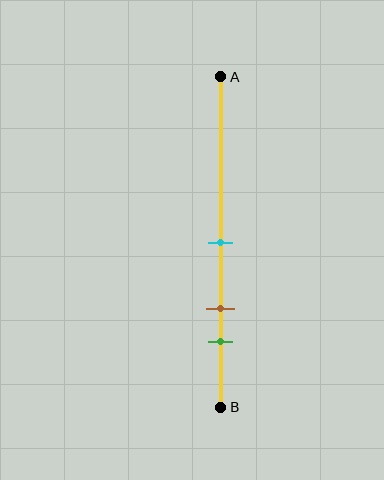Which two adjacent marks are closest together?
The brown and green marks are the closest adjacent pair.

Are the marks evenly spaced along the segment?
Yes, the marks are approximately evenly spaced.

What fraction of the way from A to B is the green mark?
The green mark is approximately 80% (0.8) of the way from A to B.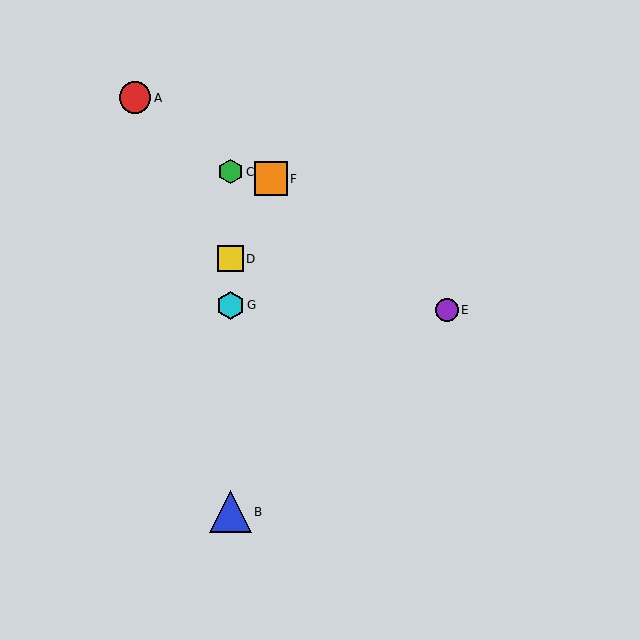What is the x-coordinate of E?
Object E is at x≈447.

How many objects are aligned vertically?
4 objects (B, C, D, G) are aligned vertically.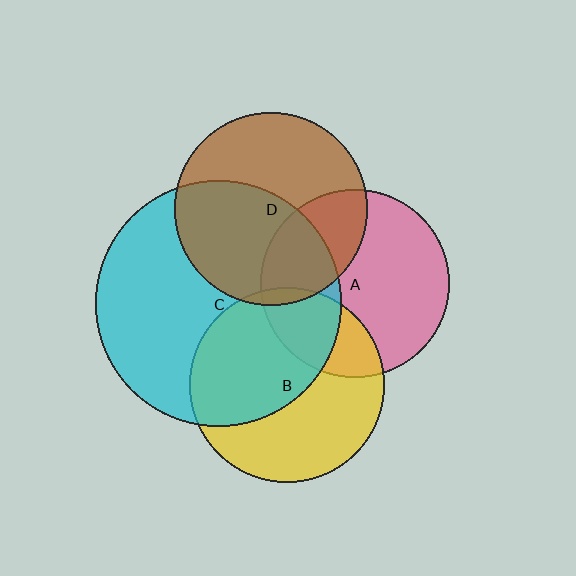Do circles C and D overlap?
Yes.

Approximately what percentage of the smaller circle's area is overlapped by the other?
Approximately 50%.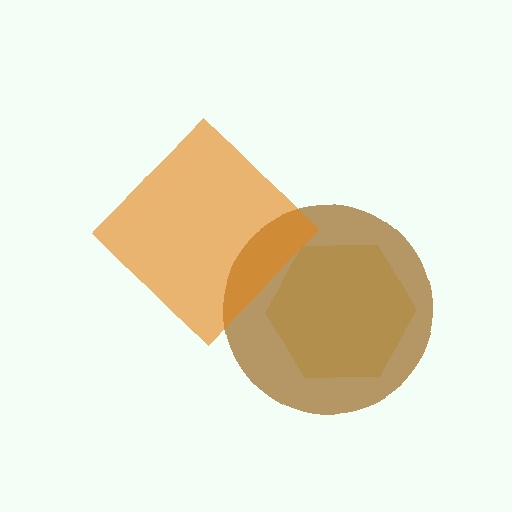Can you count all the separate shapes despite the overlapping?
Yes, there are 3 separate shapes.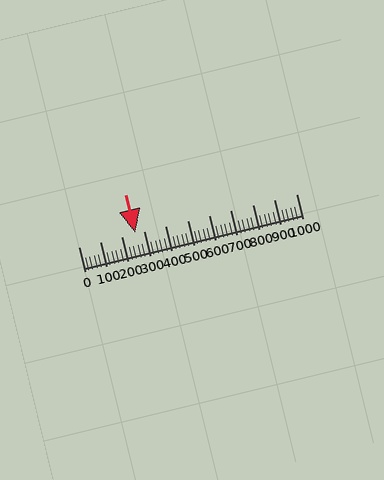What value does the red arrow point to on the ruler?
The red arrow points to approximately 260.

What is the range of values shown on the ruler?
The ruler shows values from 0 to 1000.